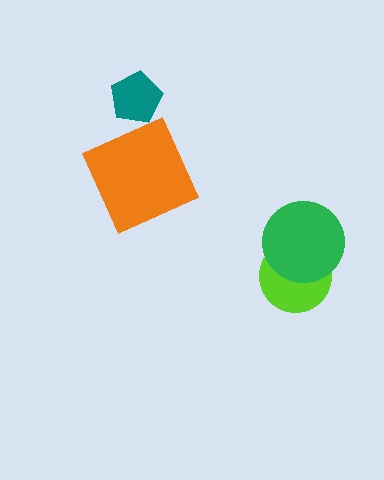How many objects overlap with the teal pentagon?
0 objects overlap with the teal pentagon.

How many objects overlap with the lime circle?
1 object overlaps with the lime circle.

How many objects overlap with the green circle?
1 object overlaps with the green circle.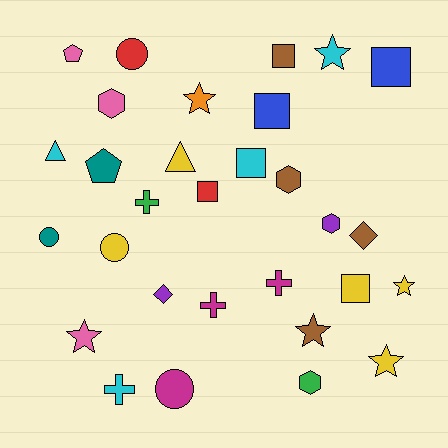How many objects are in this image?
There are 30 objects.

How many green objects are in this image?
There are 2 green objects.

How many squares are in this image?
There are 6 squares.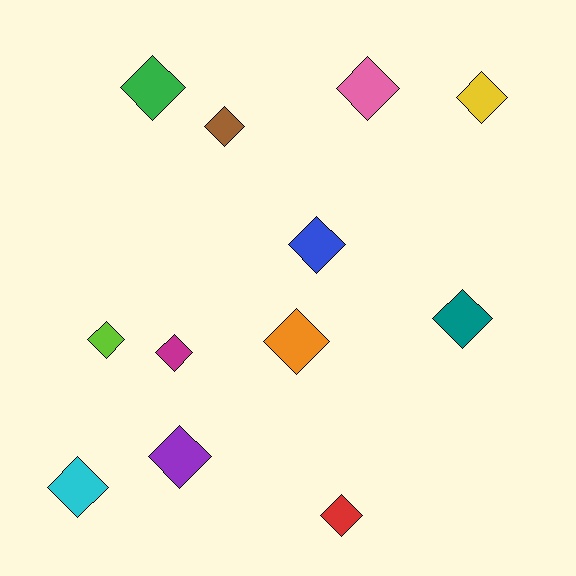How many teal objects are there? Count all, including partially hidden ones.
There is 1 teal object.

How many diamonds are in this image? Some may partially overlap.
There are 12 diamonds.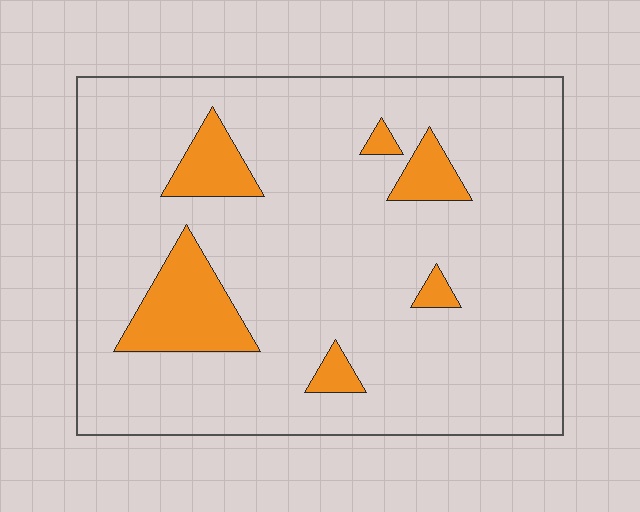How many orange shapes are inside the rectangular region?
6.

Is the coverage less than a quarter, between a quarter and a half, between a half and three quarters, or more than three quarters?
Less than a quarter.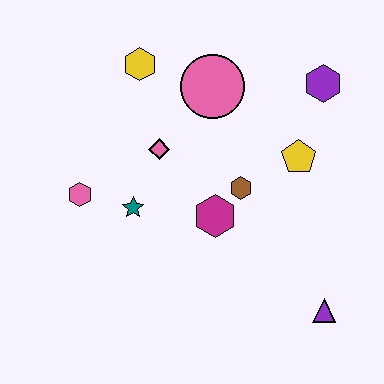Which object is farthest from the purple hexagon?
The pink hexagon is farthest from the purple hexagon.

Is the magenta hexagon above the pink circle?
No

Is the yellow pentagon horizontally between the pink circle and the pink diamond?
No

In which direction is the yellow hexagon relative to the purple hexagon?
The yellow hexagon is to the left of the purple hexagon.